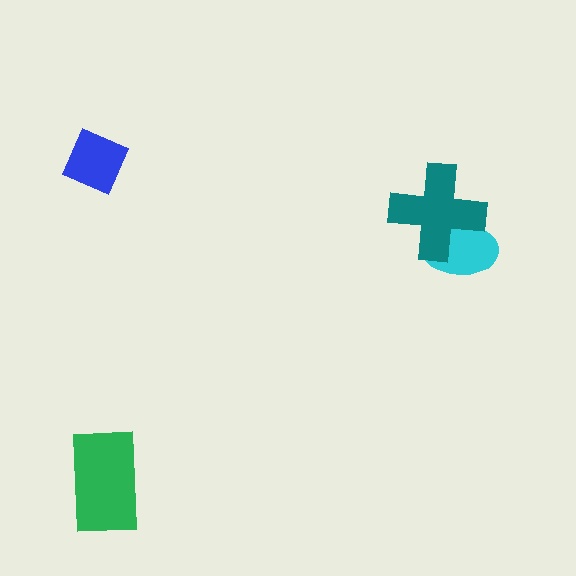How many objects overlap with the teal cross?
1 object overlaps with the teal cross.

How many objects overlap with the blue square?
0 objects overlap with the blue square.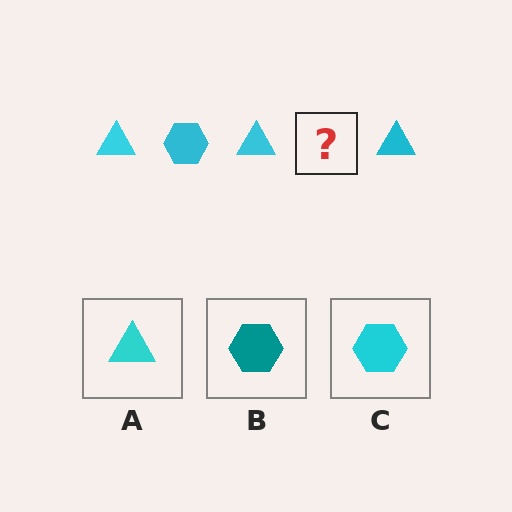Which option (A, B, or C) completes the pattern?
C.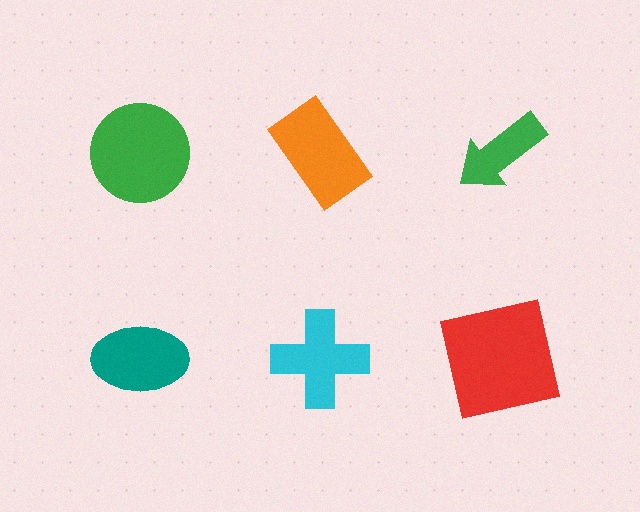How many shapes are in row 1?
3 shapes.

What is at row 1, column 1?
A green circle.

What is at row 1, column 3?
A green arrow.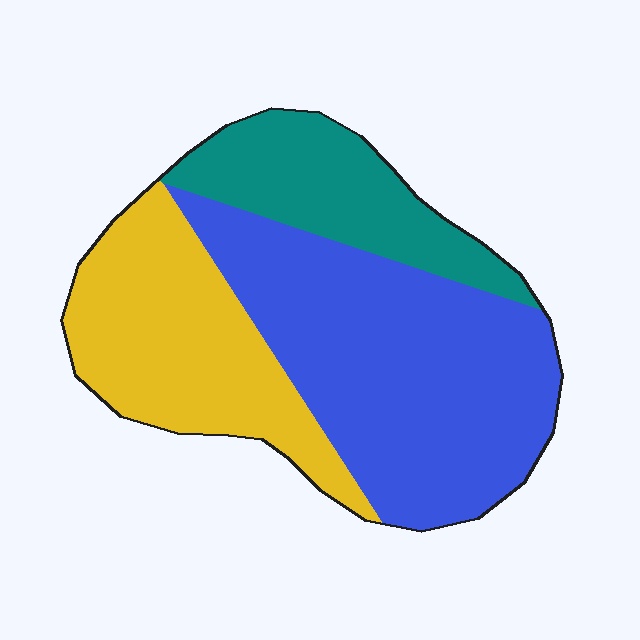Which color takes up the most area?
Blue, at roughly 50%.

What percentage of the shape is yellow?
Yellow takes up about one third (1/3) of the shape.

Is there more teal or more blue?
Blue.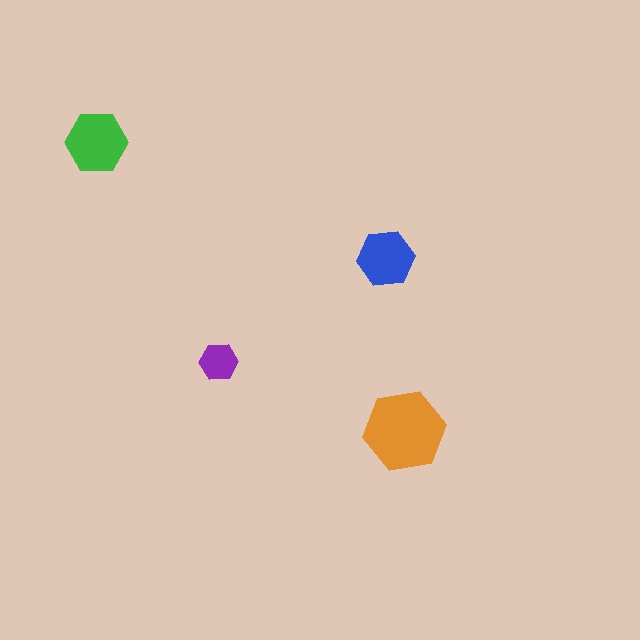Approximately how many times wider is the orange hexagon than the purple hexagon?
About 2 times wider.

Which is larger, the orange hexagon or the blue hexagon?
The orange one.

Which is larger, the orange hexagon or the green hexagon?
The orange one.